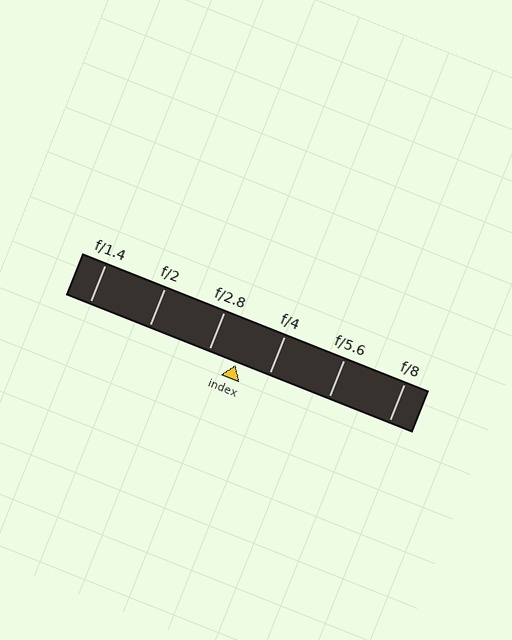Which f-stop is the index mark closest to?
The index mark is closest to f/2.8.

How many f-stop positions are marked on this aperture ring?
There are 6 f-stop positions marked.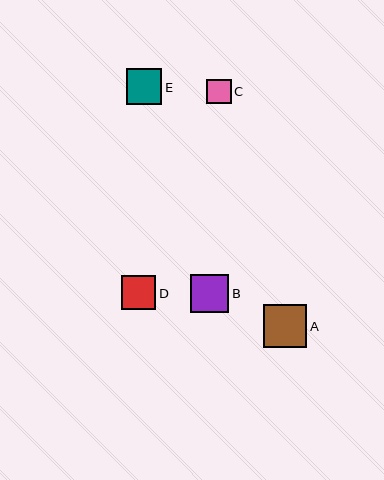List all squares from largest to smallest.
From largest to smallest: A, B, E, D, C.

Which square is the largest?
Square A is the largest with a size of approximately 43 pixels.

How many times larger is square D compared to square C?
Square D is approximately 1.4 times the size of square C.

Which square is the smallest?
Square C is the smallest with a size of approximately 24 pixels.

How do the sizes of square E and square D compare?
Square E and square D are approximately the same size.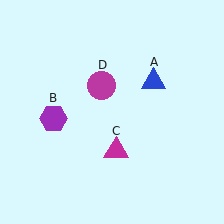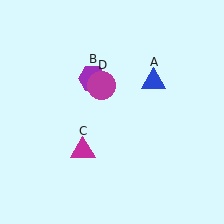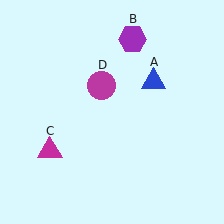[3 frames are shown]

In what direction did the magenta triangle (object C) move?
The magenta triangle (object C) moved left.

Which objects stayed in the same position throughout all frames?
Blue triangle (object A) and magenta circle (object D) remained stationary.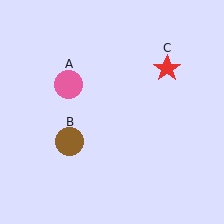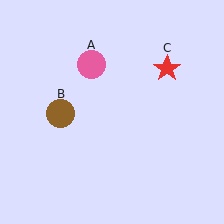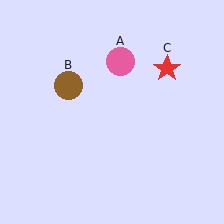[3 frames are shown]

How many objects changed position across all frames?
2 objects changed position: pink circle (object A), brown circle (object B).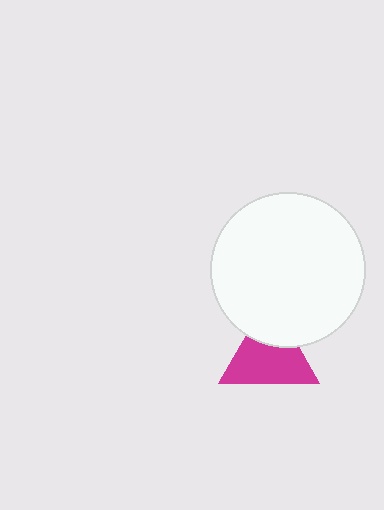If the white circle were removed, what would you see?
You would see the complete magenta triangle.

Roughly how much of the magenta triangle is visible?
Most of it is visible (roughly 69%).